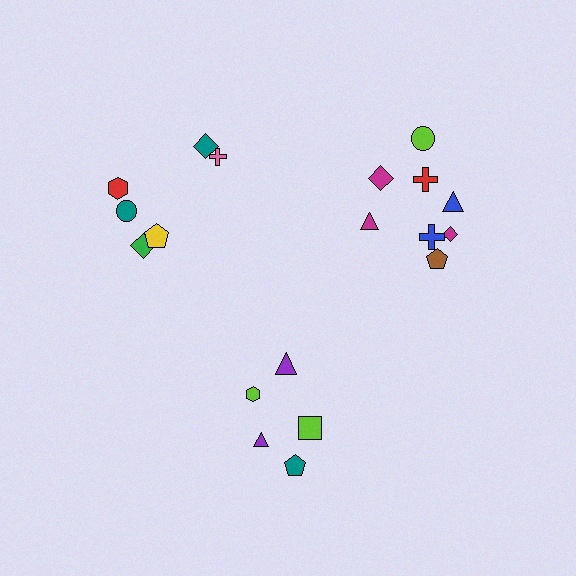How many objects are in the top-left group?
There are 6 objects.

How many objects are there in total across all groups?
There are 19 objects.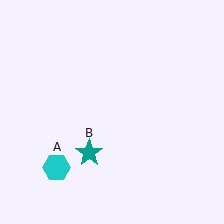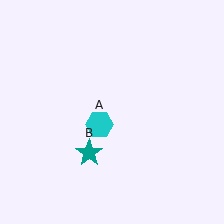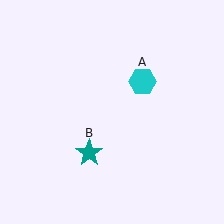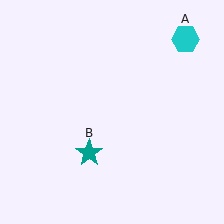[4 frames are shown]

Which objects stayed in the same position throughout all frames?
Teal star (object B) remained stationary.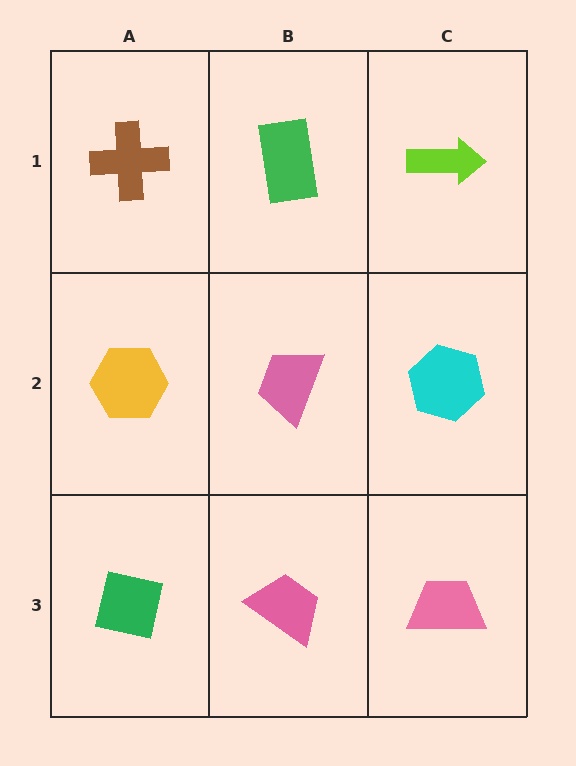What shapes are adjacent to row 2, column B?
A green rectangle (row 1, column B), a pink trapezoid (row 3, column B), a yellow hexagon (row 2, column A), a cyan hexagon (row 2, column C).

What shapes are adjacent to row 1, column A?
A yellow hexagon (row 2, column A), a green rectangle (row 1, column B).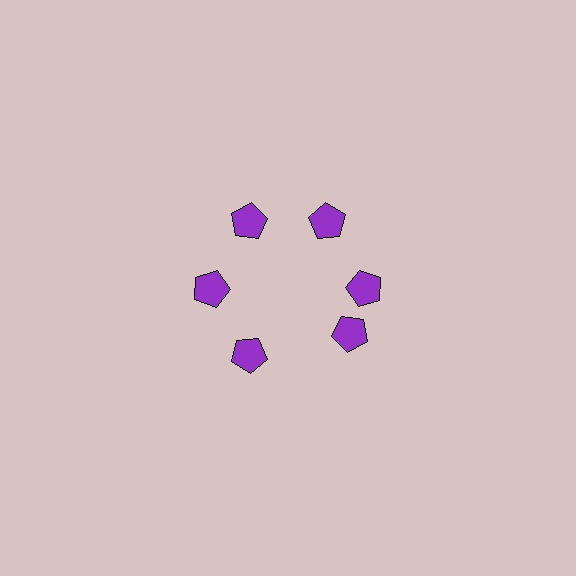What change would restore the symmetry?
The symmetry would be restored by rotating it back into even spacing with its neighbors so that all 6 pentagons sit at equal angles and equal distance from the center.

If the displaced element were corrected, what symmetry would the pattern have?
It would have 6-fold rotational symmetry — the pattern would map onto itself every 60 degrees.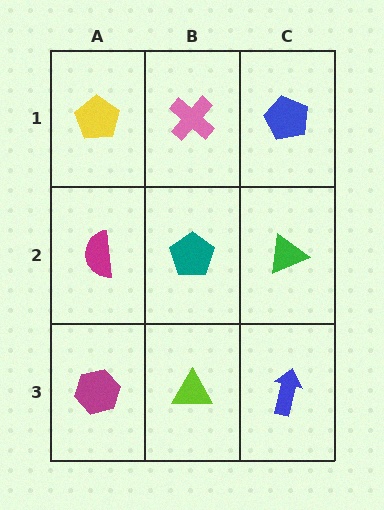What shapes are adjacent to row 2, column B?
A pink cross (row 1, column B), a lime triangle (row 3, column B), a magenta semicircle (row 2, column A), a green triangle (row 2, column C).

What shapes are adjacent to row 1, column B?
A teal pentagon (row 2, column B), a yellow pentagon (row 1, column A), a blue pentagon (row 1, column C).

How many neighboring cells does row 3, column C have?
2.